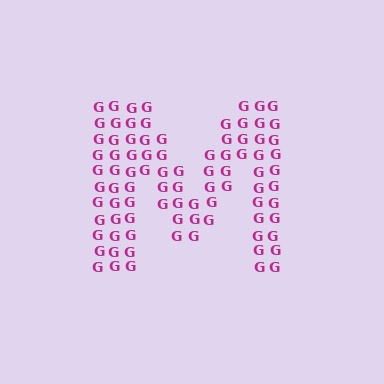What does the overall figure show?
The overall figure shows the letter M.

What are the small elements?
The small elements are letter G's.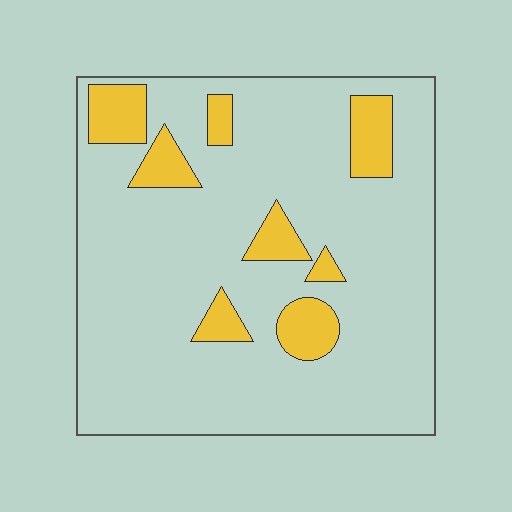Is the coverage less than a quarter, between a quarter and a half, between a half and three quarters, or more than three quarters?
Less than a quarter.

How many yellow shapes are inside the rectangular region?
8.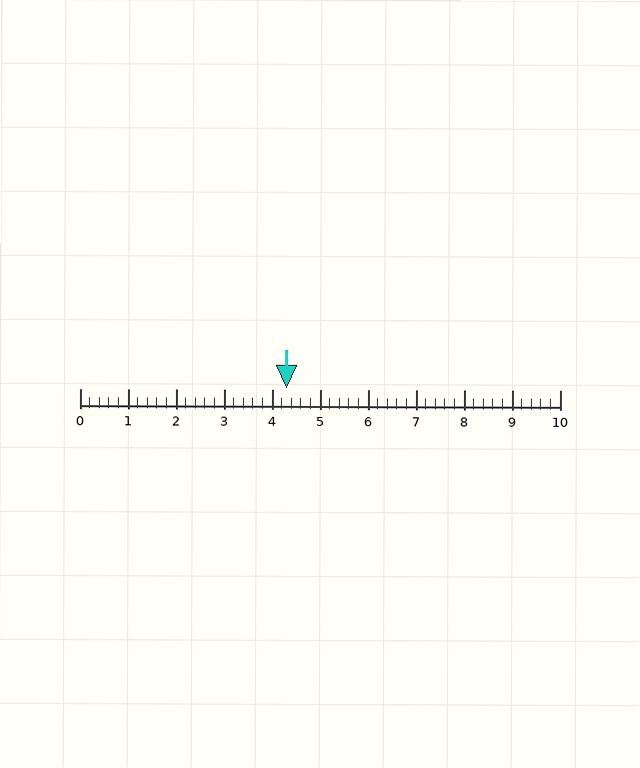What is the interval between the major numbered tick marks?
The major tick marks are spaced 1 units apart.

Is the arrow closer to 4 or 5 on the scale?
The arrow is closer to 4.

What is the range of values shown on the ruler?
The ruler shows values from 0 to 10.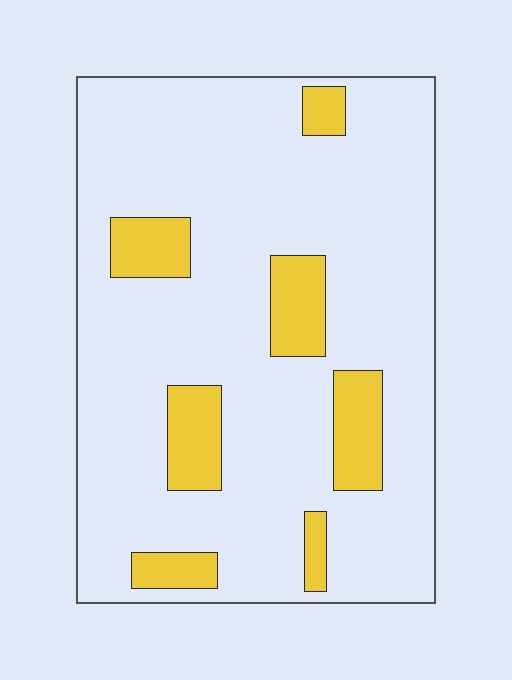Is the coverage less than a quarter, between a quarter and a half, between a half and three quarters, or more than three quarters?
Less than a quarter.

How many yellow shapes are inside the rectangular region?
7.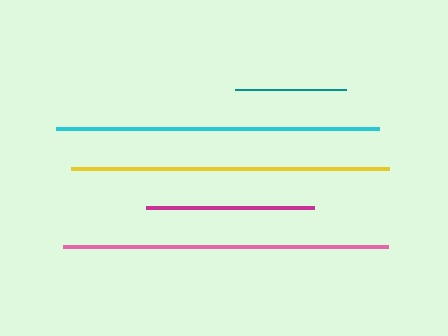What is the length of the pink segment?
The pink segment is approximately 326 pixels long.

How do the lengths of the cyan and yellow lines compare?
The cyan and yellow lines are approximately the same length.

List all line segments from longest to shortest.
From longest to shortest: pink, cyan, yellow, magenta, teal.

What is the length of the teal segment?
The teal segment is approximately 111 pixels long.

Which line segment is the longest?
The pink line is the longest at approximately 326 pixels.